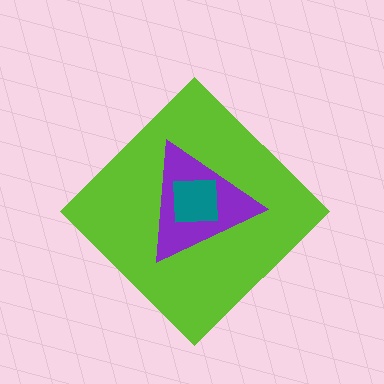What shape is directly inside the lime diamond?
The purple triangle.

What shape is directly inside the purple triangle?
The teal square.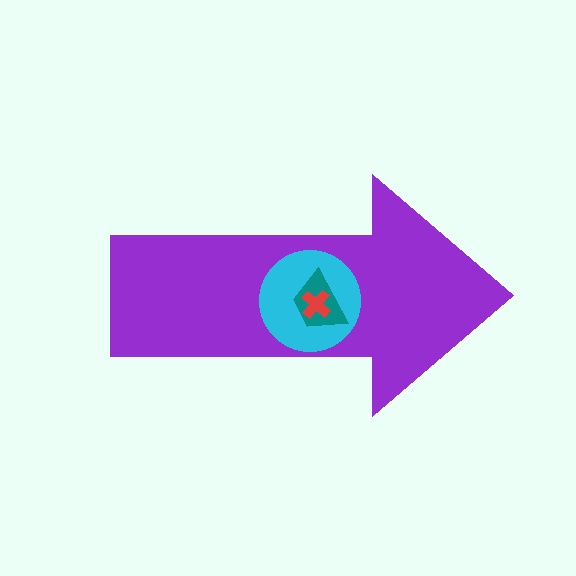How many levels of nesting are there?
4.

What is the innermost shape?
The red cross.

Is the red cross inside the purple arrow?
Yes.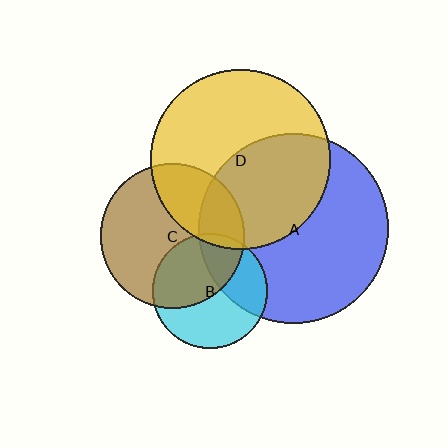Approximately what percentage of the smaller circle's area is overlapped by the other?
Approximately 5%.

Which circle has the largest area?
Circle A (blue).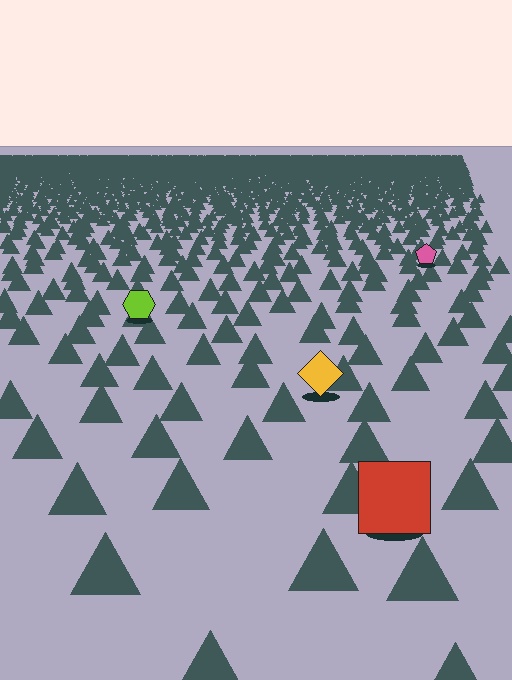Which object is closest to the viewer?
The red square is closest. The texture marks near it are larger and more spread out.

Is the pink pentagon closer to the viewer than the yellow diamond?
No. The yellow diamond is closer — you can tell from the texture gradient: the ground texture is coarser near it.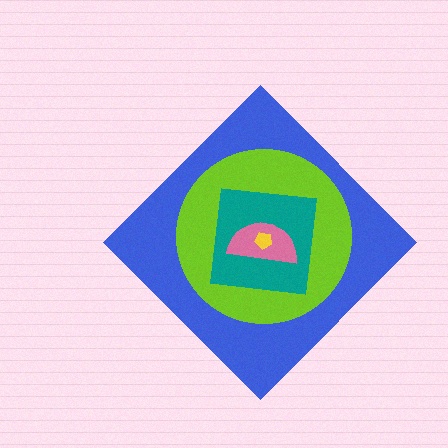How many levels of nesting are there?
5.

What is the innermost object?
The yellow pentagon.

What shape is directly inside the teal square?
The pink semicircle.